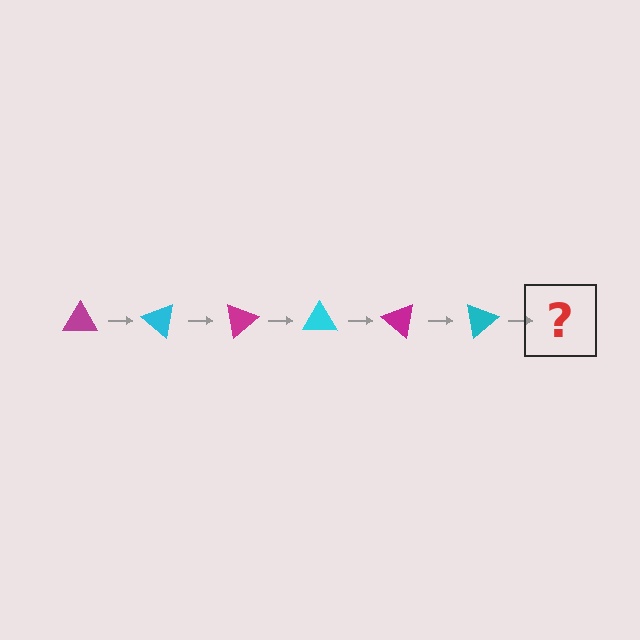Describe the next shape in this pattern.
It should be a magenta triangle, rotated 240 degrees from the start.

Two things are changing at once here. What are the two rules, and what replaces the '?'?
The two rules are that it rotates 40 degrees each step and the color cycles through magenta and cyan. The '?' should be a magenta triangle, rotated 240 degrees from the start.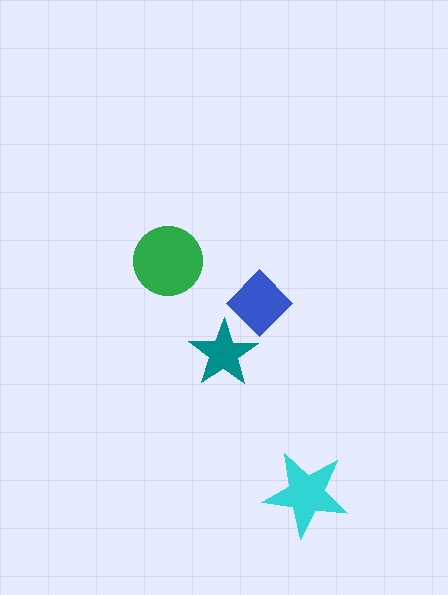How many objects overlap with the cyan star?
0 objects overlap with the cyan star.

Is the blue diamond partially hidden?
No, no other shape covers it.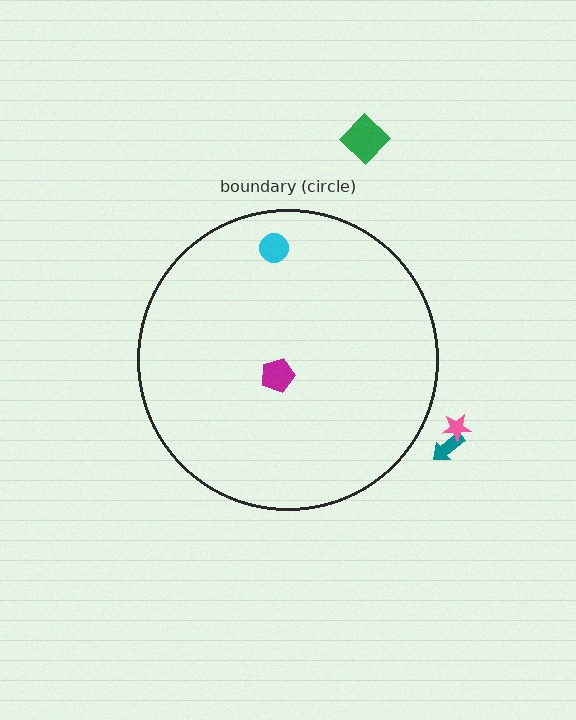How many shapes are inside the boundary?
2 inside, 3 outside.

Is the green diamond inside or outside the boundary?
Outside.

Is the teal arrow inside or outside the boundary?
Outside.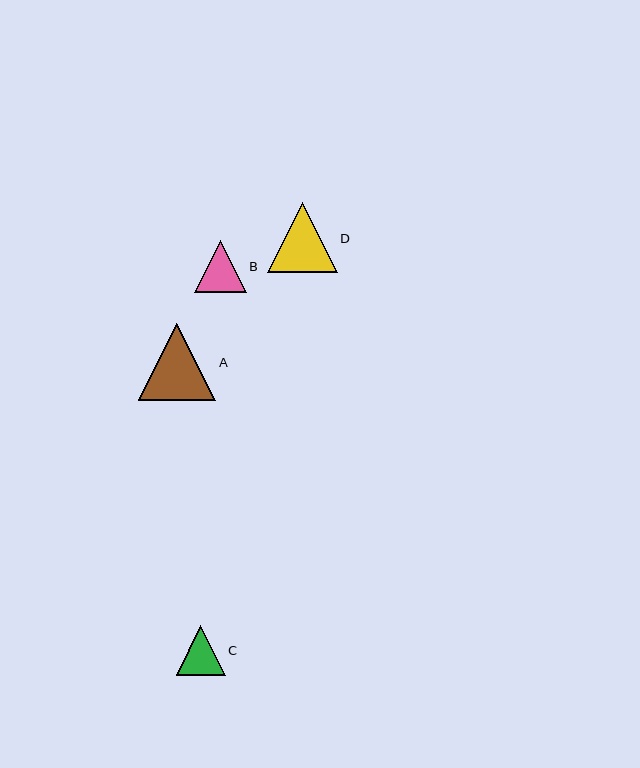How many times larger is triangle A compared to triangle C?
Triangle A is approximately 1.6 times the size of triangle C.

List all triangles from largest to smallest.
From largest to smallest: A, D, B, C.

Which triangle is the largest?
Triangle A is the largest with a size of approximately 77 pixels.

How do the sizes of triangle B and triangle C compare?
Triangle B and triangle C are approximately the same size.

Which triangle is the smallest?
Triangle C is the smallest with a size of approximately 49 pixels.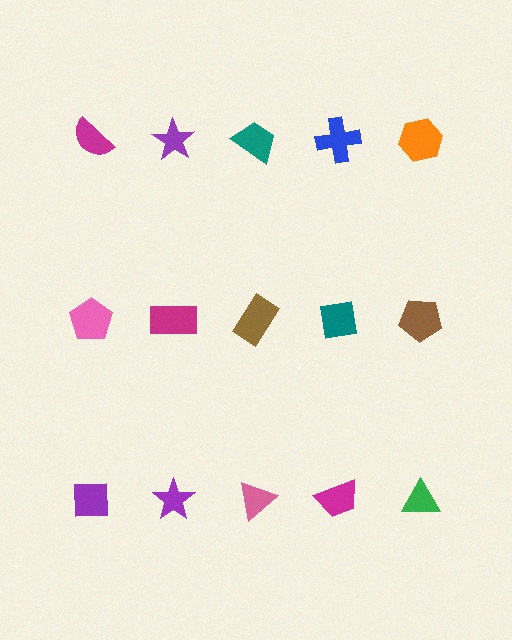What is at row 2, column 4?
A teal square.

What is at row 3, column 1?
A purple square.